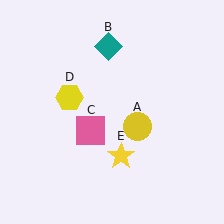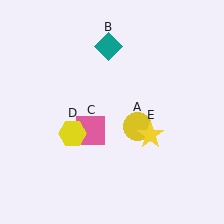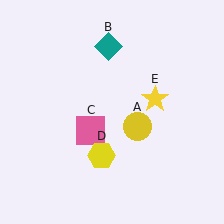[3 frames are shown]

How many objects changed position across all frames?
2 objects changed position: yellow hexagon (object D), yellow star (object E).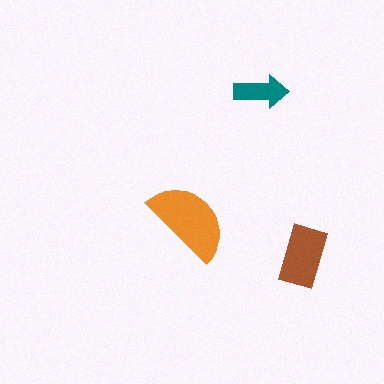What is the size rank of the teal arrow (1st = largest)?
3rd.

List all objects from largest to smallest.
The orange semicircle, the brown rectangle, the teal arrow.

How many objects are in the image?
There are 3 objects in the image.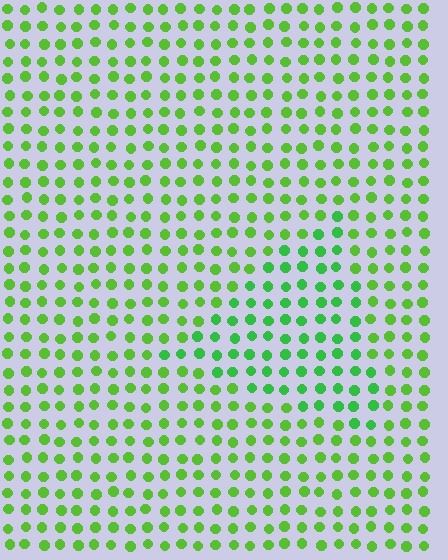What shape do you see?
I see a triangle.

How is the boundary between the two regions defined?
The boundary is defined purely by a slight shift in hue (about 24 degrees). Spacing, size, and orientation are identical on both sides.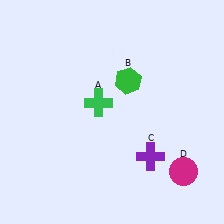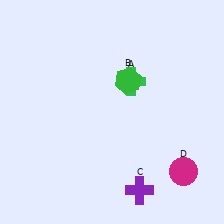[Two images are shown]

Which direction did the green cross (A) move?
The green cross (A) moved right.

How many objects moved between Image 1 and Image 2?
2 objects moved between the two images.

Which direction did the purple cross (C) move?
The purple cross (C) moved down.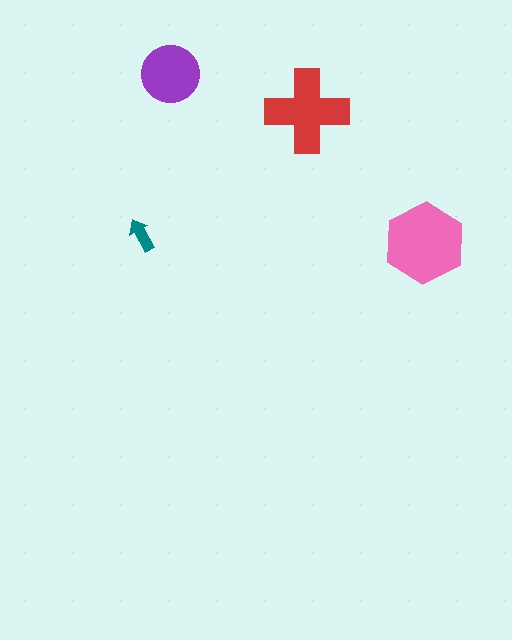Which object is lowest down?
The pink hexagon is bottommost.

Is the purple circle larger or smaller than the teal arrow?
Larger.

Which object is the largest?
The pink hexagon.